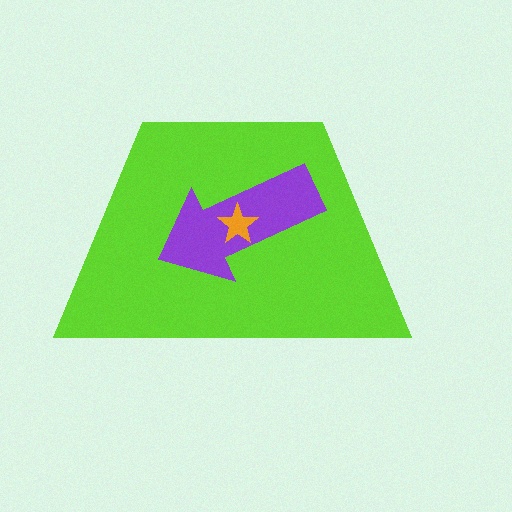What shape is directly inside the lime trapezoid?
The purple arrow.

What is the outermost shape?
The lime trapezoid.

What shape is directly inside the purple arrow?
The orange star.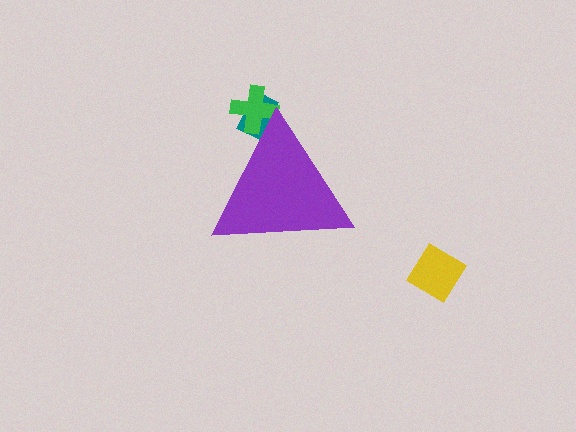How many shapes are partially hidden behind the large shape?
2 shapes are partially hidden.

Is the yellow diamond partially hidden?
No, the yellow diamond is fully visible.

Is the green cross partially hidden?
Yes, the green cross is partially hidden behind the purple triangle.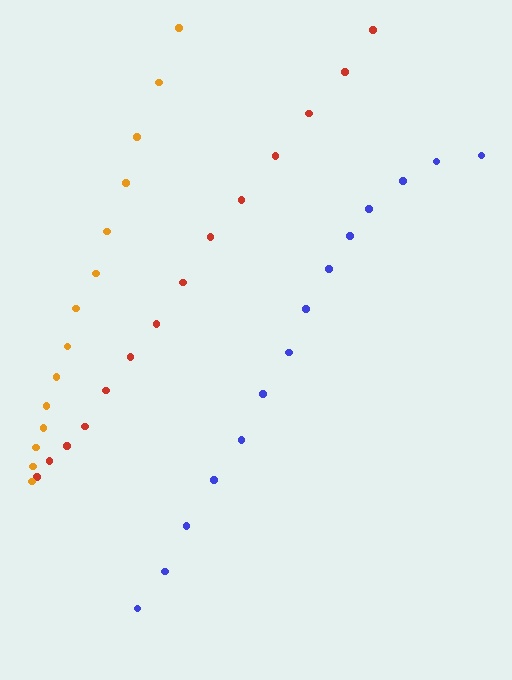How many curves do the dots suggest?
There are 3 distinct paths.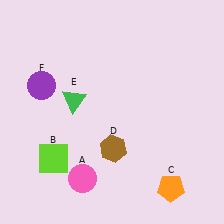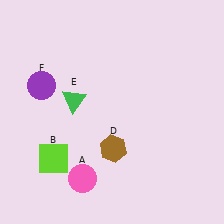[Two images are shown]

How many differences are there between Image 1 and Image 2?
There is 1 difference between the two images.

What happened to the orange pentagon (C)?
The orange pentagon (C) was removed in Image 2. It was in the bottom-right area of Image 1.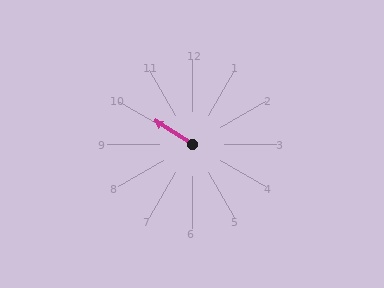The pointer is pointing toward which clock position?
Roughly 10 o'clock.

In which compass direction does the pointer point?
Northwest.